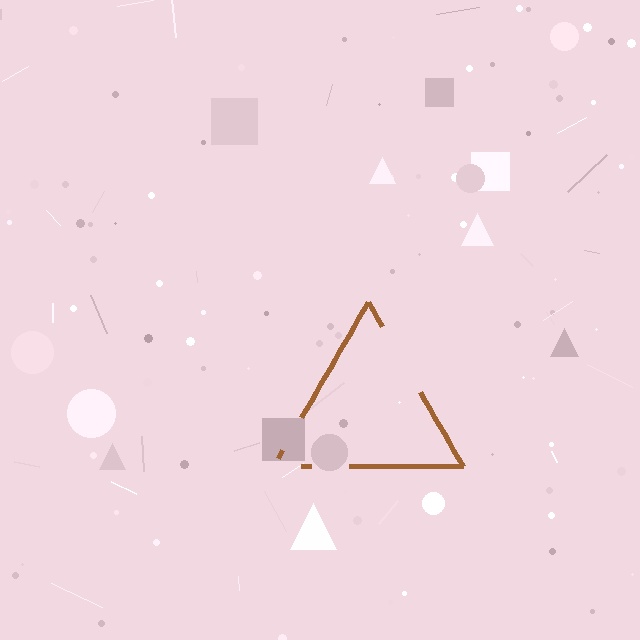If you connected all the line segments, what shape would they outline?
They would outline a triangle.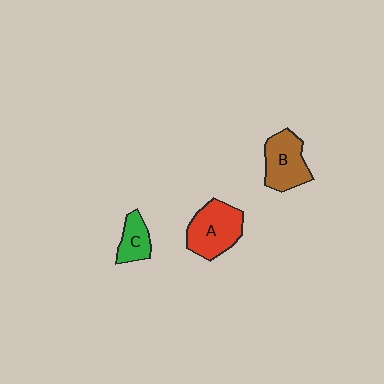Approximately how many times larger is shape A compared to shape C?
Approximately 1.9 times.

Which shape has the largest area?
Shape A (red).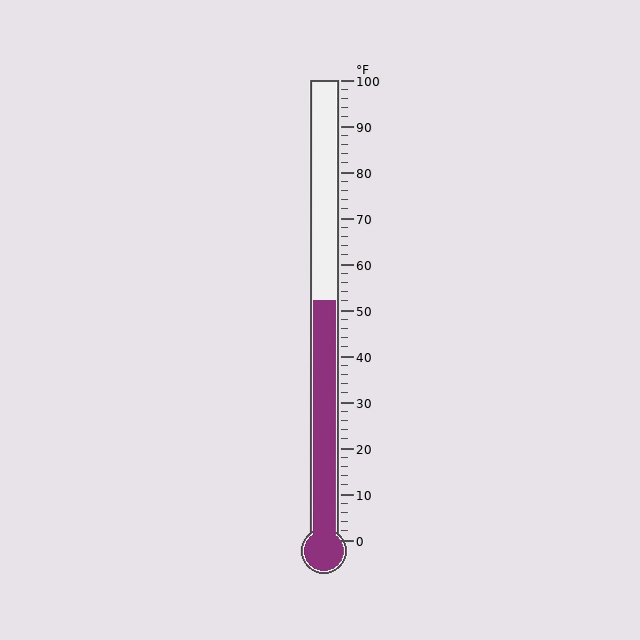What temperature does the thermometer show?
The thermometer shows approximately 52°F.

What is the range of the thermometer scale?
The thermometer scale ranges from 0°F to 100°F.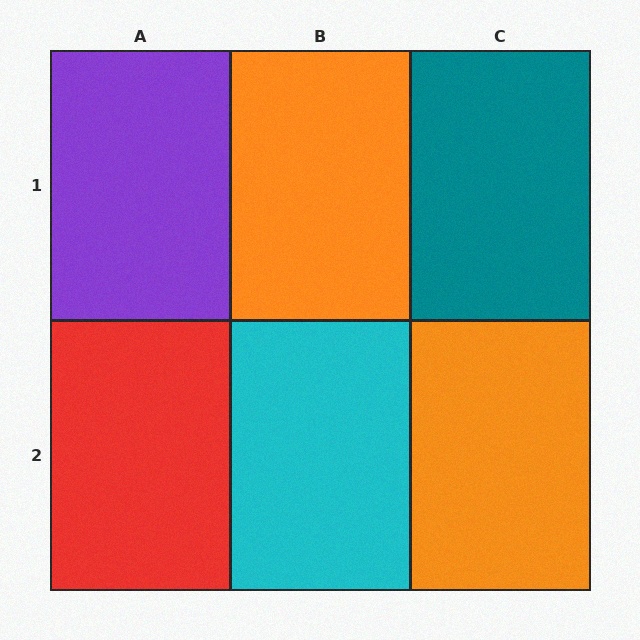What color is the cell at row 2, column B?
Cyan.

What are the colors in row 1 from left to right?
Purple, orange, teal.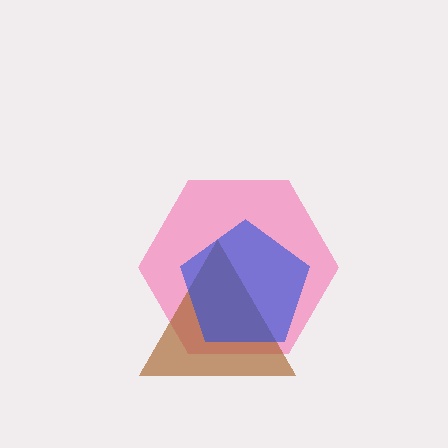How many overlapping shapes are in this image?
There are 3 overlapping shapes in the image.